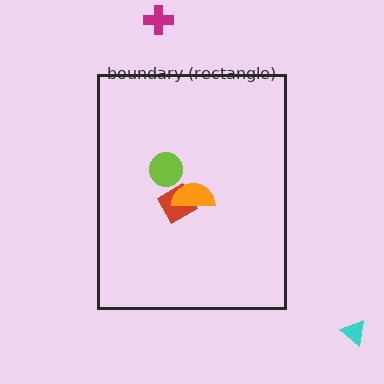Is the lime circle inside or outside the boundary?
Inside.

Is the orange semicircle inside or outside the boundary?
Inside.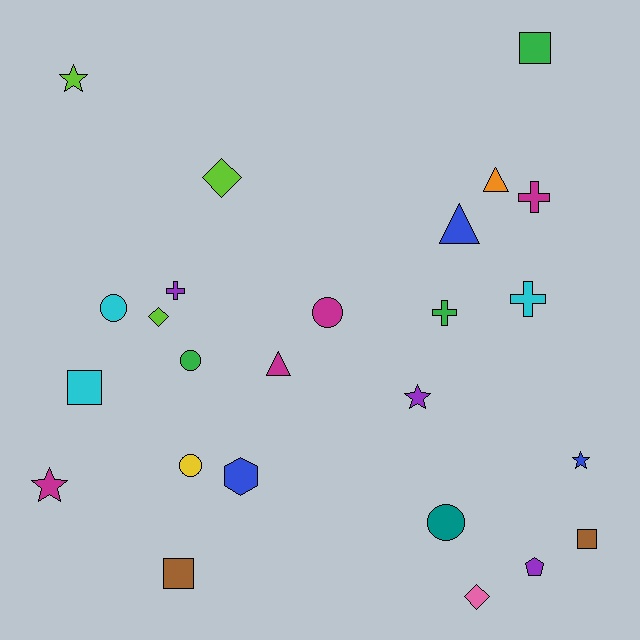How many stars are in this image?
There are 4 stars.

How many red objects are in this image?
There are no red objects.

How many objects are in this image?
There are 25 objects.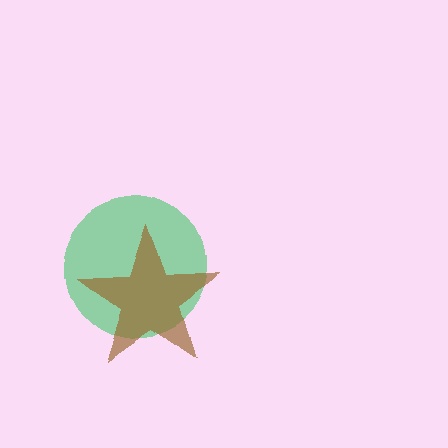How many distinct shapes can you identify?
There are 2 distinct shapes: a green circle, a brown star.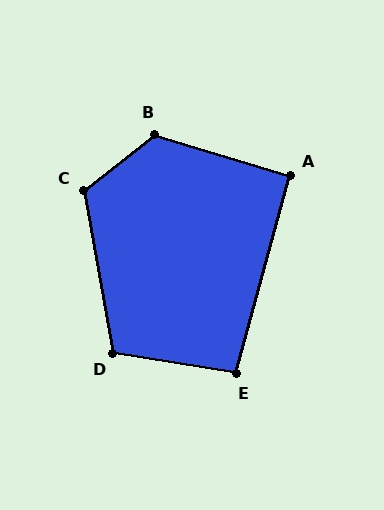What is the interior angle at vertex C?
Approximately 118 degrees (obtuse).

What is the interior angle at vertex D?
Approximately 109 degrees (obtuse).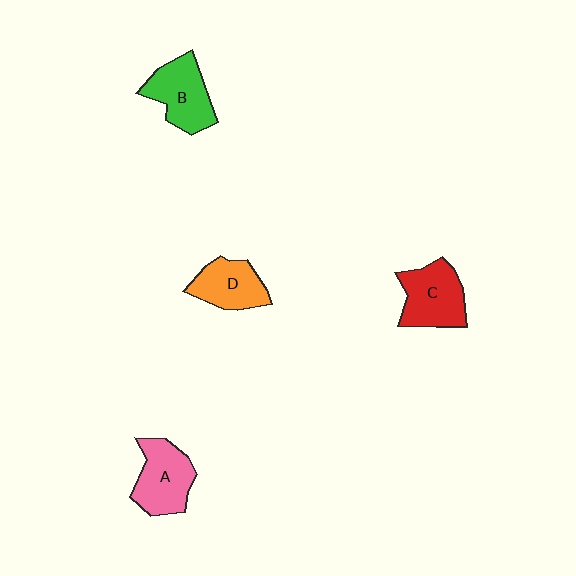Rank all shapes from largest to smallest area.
From largest to smallest: C (red), B (green), A (pink), D (orange).